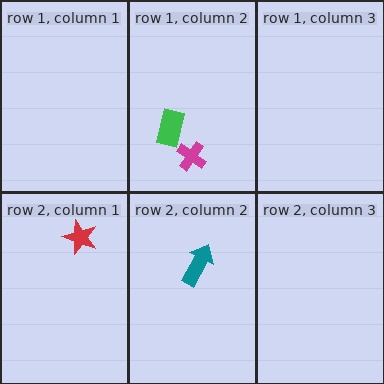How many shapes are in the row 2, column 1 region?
1.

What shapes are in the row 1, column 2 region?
The magenta cross, the green rectangle.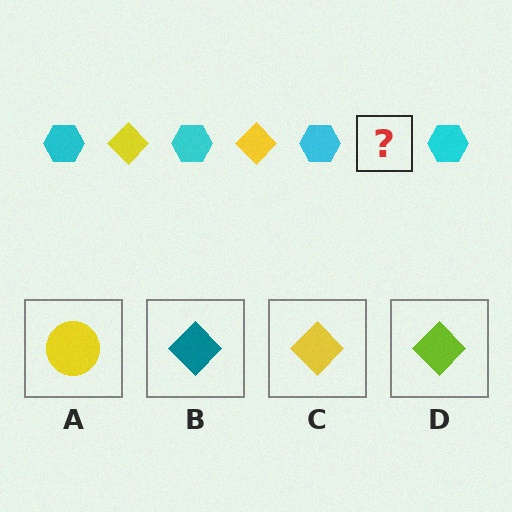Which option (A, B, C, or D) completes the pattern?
C.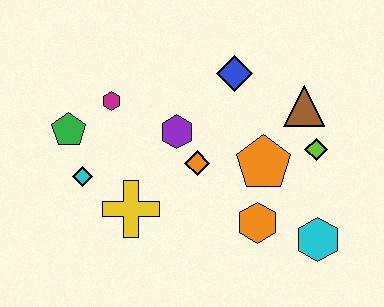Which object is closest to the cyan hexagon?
The orange hexagon is closest to the cyan hexagon.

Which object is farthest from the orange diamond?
The cyan hexagon is farthest from the orange diamond.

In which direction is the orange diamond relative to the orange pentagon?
The orange diamond is to the left of the orange pentagon.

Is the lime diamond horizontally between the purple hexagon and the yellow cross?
No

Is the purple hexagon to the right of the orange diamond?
No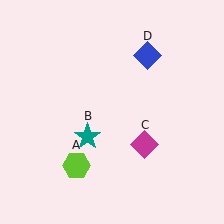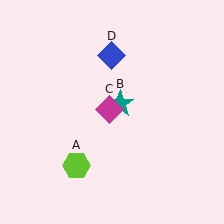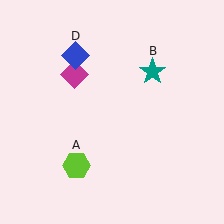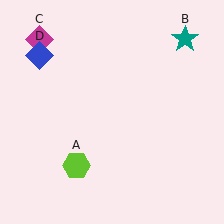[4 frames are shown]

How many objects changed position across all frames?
3 objects changed position: teal star (object B), magenta diamond (object C), blue diamond (object D).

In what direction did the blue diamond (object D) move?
The blue diamond (object D) moved left.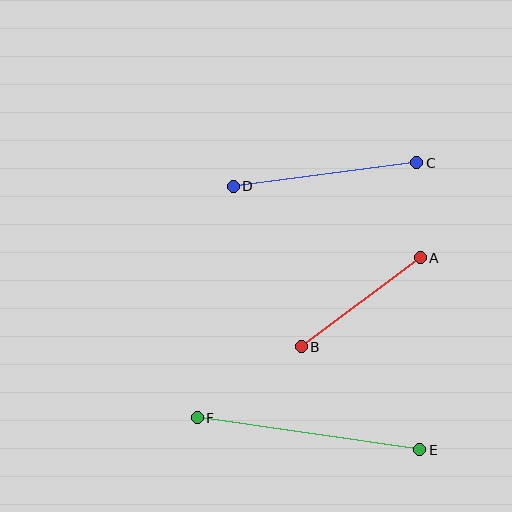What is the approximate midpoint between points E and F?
The midpoint is at approximately (309, 434) pixels.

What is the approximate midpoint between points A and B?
The midpoint is at approximately (361, 302) pixels.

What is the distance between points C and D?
The distance is approximately 185 pixels.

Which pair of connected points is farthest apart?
Points E and F are farthest apart.